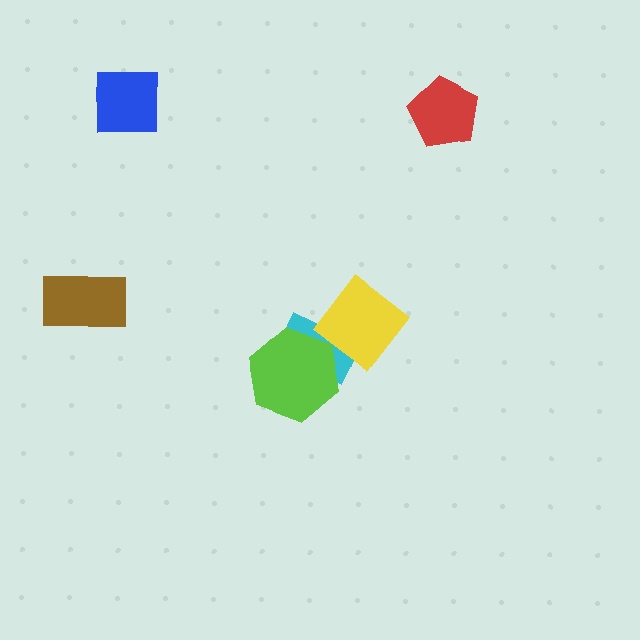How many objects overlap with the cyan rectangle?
2 objects overlap with the cyan rectangle.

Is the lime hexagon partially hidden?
Yes, it is partially covered by another shape.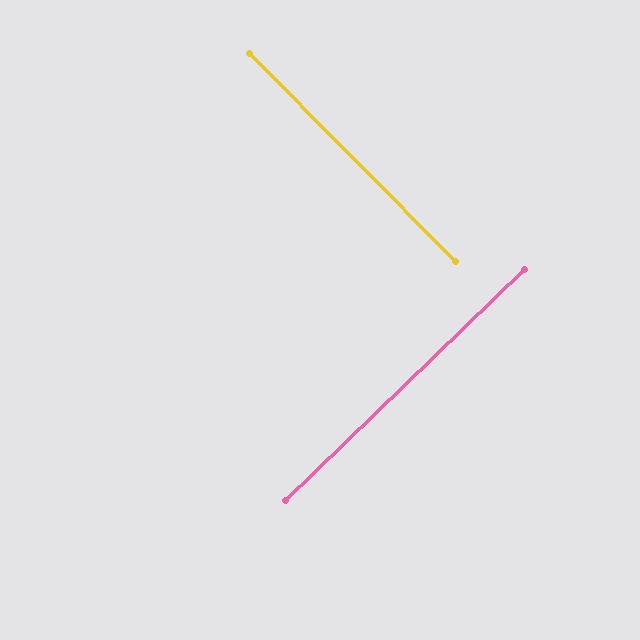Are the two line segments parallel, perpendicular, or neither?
Perpendicular — they meet at approximately 89°.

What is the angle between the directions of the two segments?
Approximately 89 degrees.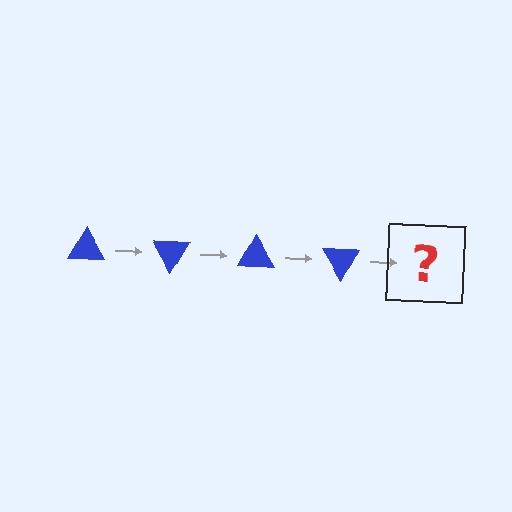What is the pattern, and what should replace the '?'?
The pattern is that the triangle rotates 60 degrees each step. The '?' should be a blue triangle rotated 240 degrees.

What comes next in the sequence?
The next element should be a blue triangle rotated 240 degrees.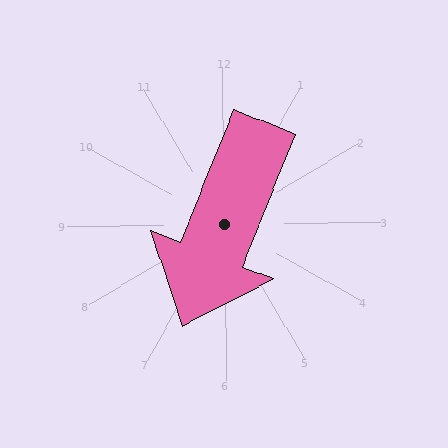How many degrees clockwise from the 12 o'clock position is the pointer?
Approximately 202 degrees.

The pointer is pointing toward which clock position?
Roughly 7 o'clock.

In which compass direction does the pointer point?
South.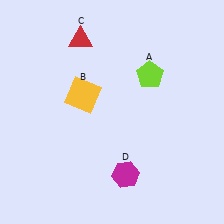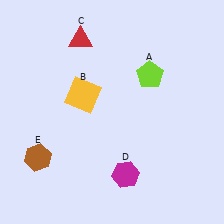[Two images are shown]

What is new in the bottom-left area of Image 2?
A brown hexagon (E) was added in the bottom-left area of Image 2.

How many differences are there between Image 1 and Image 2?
There is 1 difference between the two images.